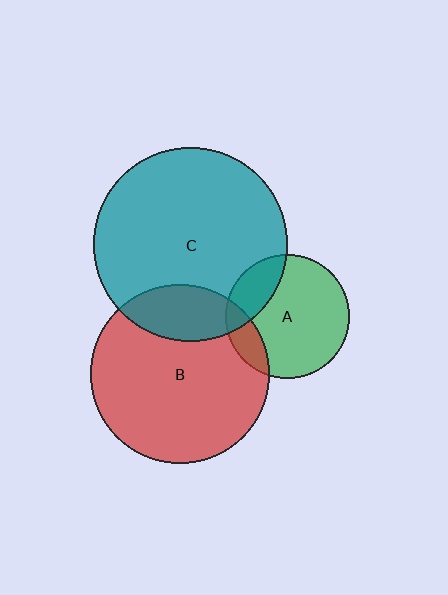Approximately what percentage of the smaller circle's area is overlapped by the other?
Approximately 20%.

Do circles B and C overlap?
Yes.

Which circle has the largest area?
Circle C (teal).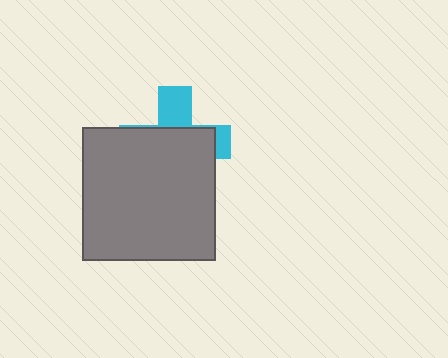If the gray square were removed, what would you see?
You would see the complete cyan cross.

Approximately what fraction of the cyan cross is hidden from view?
Roughly 68% of the cyan cross is hidden behind the gray square.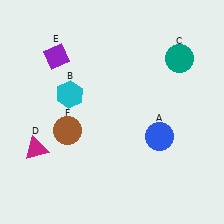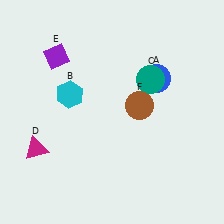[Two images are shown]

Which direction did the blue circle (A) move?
The blue circle (A) moved up.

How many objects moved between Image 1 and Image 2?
3 objects moved between the two images.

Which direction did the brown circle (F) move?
The brown circle (F) moved right.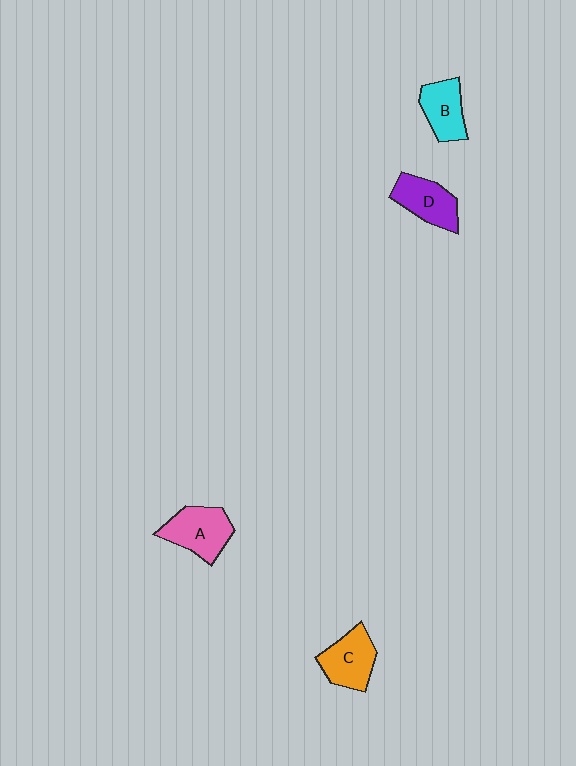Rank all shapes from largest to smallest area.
From largest to smallest: A (pink), C (orange), D (purple), B (cyan).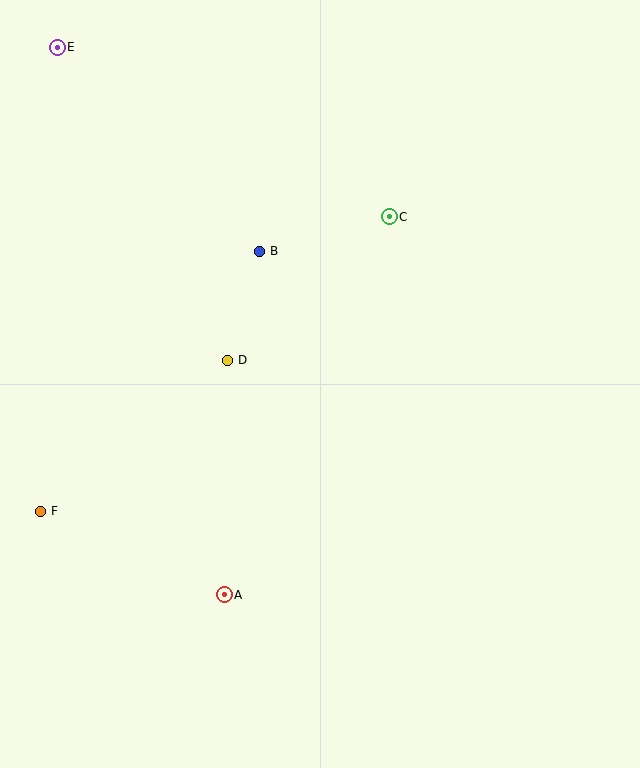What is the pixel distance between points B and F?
The distance between B and F is 340 pixels.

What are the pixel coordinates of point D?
Point D is at (228, 360).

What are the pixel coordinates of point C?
Point C is at (389, 217).